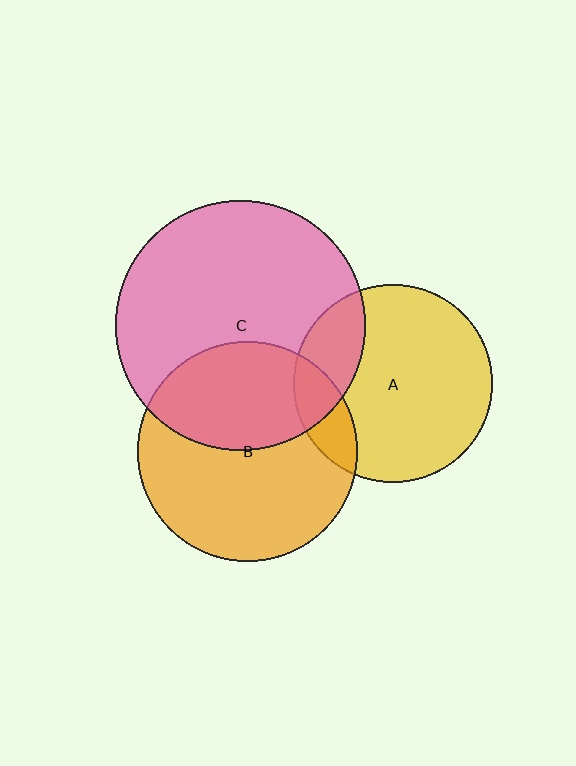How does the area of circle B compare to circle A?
Approximately 1.2 times.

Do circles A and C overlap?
Yes.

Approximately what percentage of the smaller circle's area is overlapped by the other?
Approximately 20%.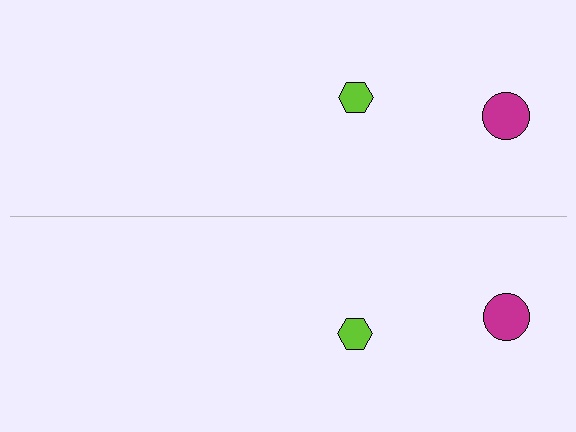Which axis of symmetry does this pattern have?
The pattern has a horizontal axis of symmetry running through the center of the image.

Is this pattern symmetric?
Yes, this pattern has bilateral (reflection) symmetry.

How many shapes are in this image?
There are 4 shapes in this image.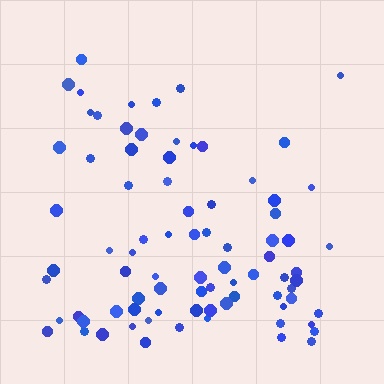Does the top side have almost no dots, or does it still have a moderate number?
Still a moderate number, just noticeably fewer than the bottom.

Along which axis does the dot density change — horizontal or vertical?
Vertical.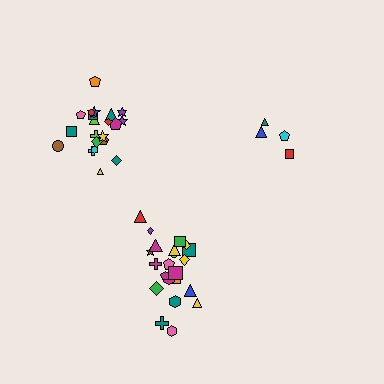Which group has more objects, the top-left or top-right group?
The top-left group.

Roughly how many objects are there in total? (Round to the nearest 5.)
Roughly 50 objects in total.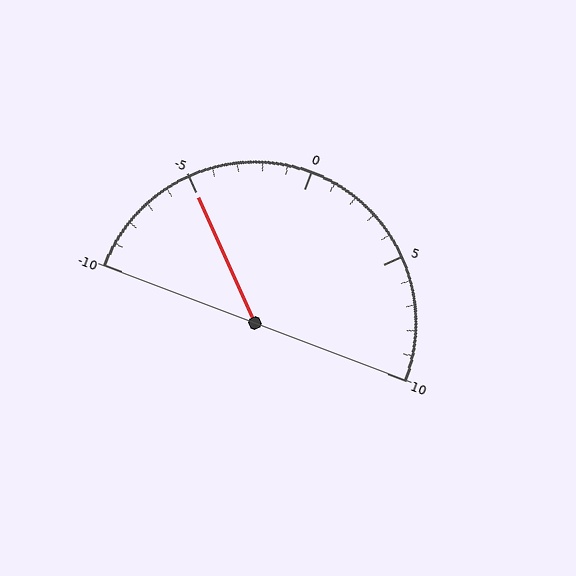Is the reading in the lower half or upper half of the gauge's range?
The reading is in the lower half of the range (-10 to 10).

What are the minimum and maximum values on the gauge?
The gauge ranges from -10 to 10.